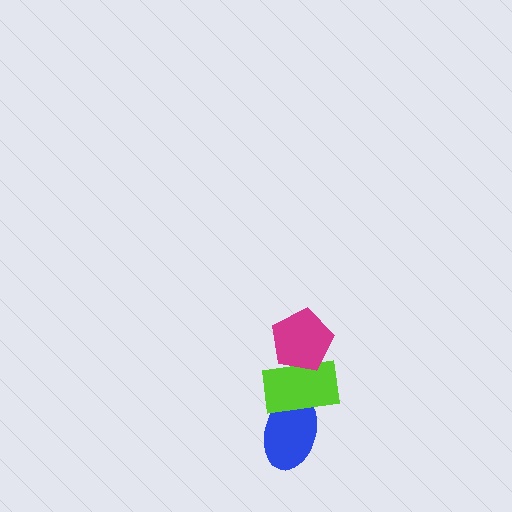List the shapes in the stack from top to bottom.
From top to bottom: the magenta pentagon, the lime rectangle, the blue ellipse.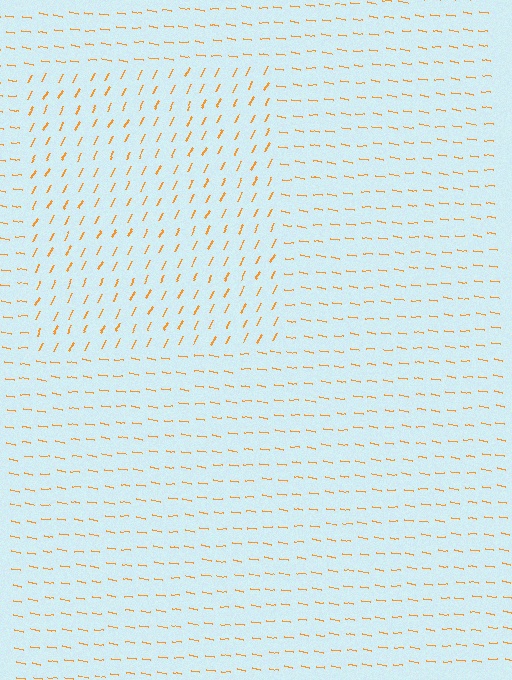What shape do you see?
I see a rectangle.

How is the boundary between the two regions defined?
The boundary is defined purely by a change in line orientation (approximately 72 degrees difference). All lines are the same color and thickness.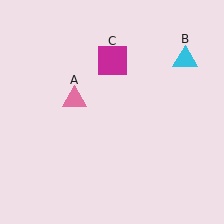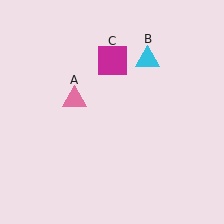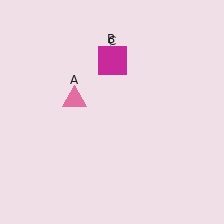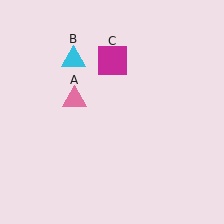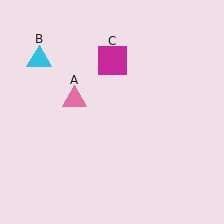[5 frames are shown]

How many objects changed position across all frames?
1 object changed position: cyan triangle (object B).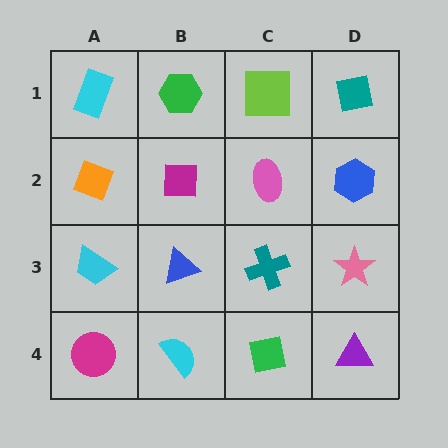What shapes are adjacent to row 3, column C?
A pink ellipse (row 2, column C), a green square (row 4, column C), a blue triangle (row 3, column B), a pink star (row 3, column D).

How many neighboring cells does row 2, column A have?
3.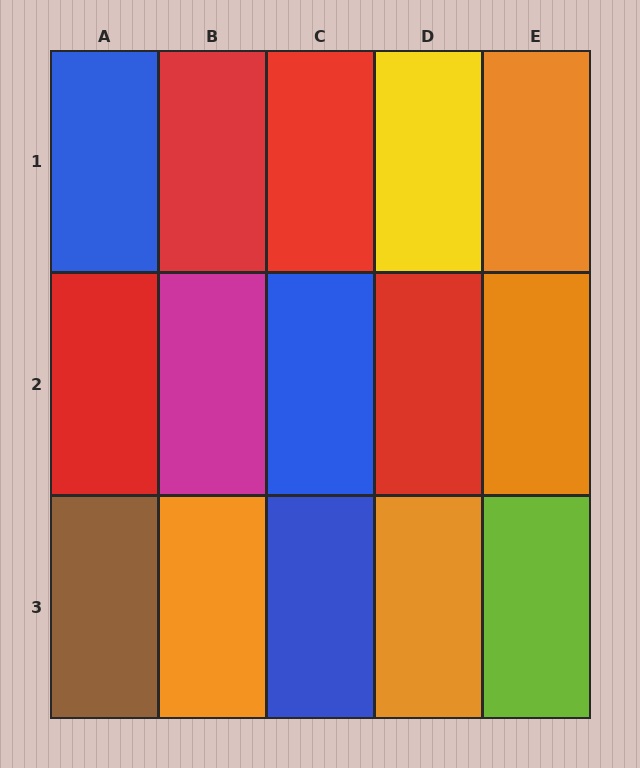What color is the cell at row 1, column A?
Blue.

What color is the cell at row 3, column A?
Brown.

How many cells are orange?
4 cells are orange.